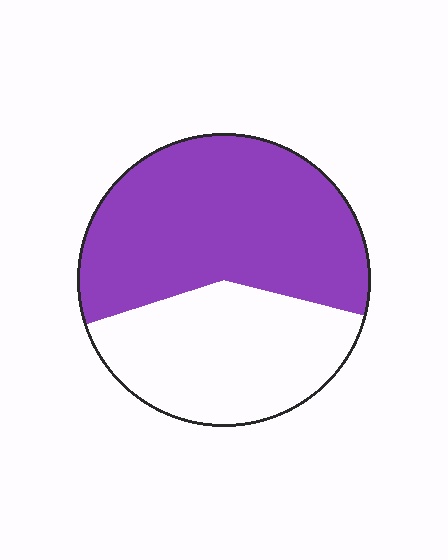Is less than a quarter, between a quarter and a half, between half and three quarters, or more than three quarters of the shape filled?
Between half and three quarters.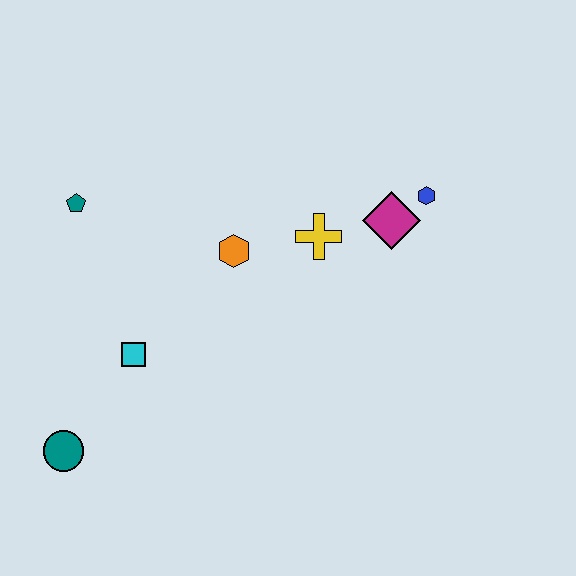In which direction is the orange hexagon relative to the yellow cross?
The orange hexagon is to the left of the yellow cross.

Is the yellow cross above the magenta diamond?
No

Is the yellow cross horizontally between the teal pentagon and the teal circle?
No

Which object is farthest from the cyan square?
The blue hexagon is farthest from the cyan square.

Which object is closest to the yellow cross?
The magenta diamond is closest to the yellow cross.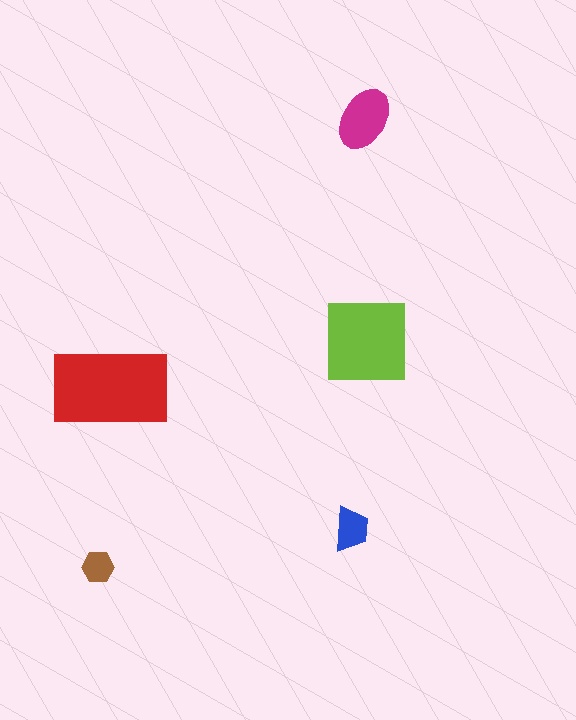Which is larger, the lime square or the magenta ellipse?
The lime square.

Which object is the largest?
The red rectangle.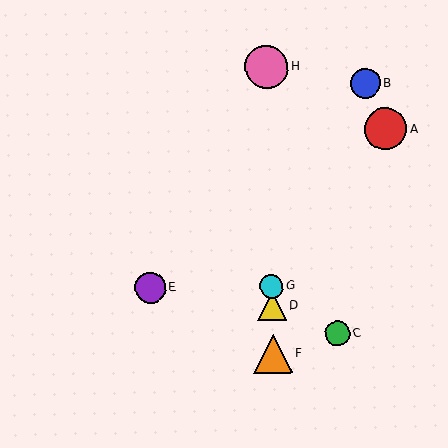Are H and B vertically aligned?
No, H is at x≈266 and B is at x≈365.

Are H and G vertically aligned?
Yes, both are at x≈266.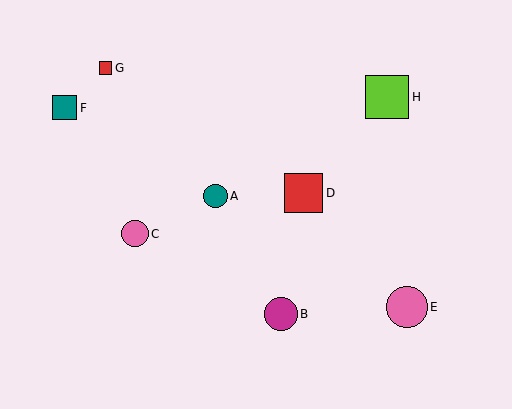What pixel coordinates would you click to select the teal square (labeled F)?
Click at (65, 108) to select the teal square F.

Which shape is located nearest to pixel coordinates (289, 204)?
The red square (labeled D) at (304, 193) is nearest to that location.